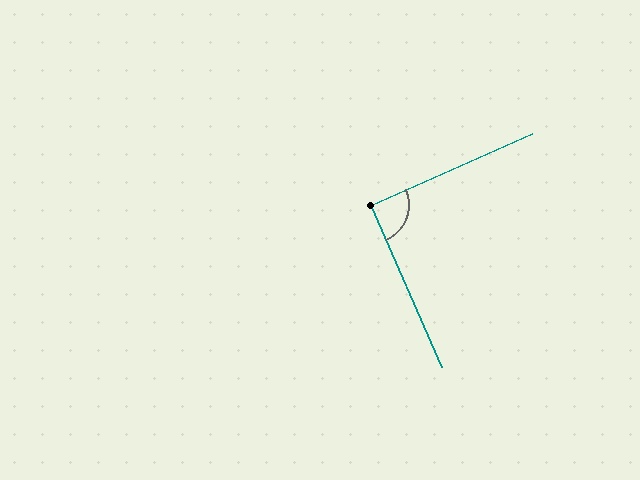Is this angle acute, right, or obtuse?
It is approximately a right angle.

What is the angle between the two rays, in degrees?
Approximately 90 degrees.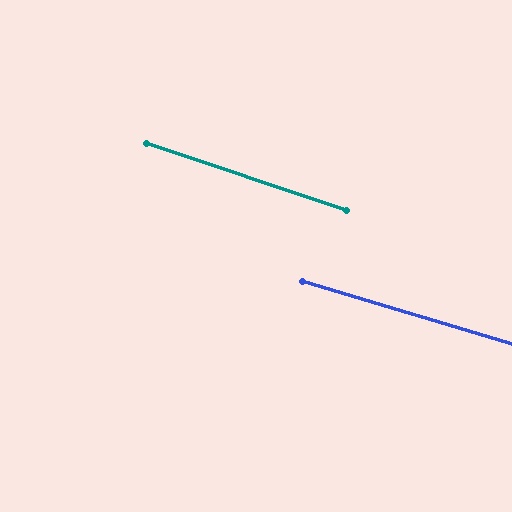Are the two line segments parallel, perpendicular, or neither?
Parallel — their directions differ by only 1.9°.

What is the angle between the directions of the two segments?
Approximately 2 degrees.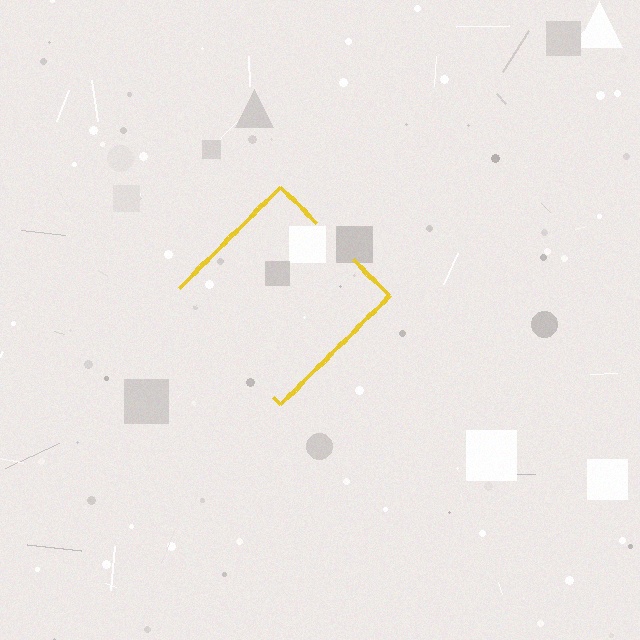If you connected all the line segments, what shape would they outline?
They would outline a diamond.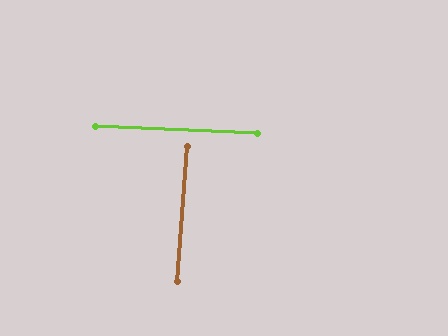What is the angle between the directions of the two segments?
Approximately 88 degrees.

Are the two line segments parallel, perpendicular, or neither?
Perpendicular — they meet at approximately 88°.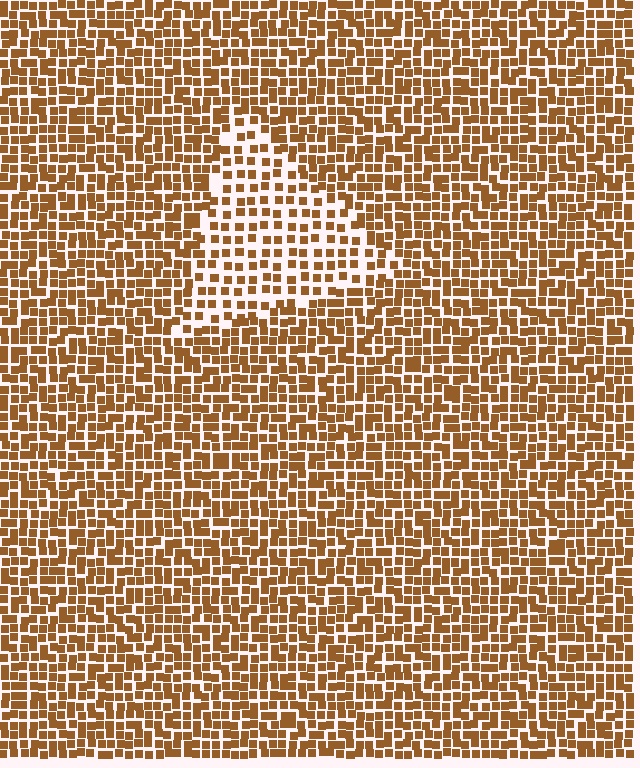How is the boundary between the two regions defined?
The boundary is defined by a change in element density (approximately 1.8x ratio). All elements are the same color, size, and shape.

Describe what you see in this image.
The image contains small brown elements arranged at two different densities. A triangle-shaped region is visible where the elements are less densely packed than the surrounding area.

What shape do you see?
I see a triangle.